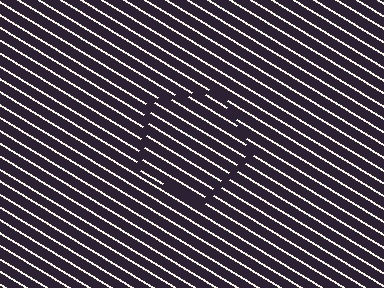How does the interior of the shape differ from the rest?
The interior of the shape contains the same grating, shifted by half a period — the contour is defined by the phase discontinuity where line-ends from the inner and outer gratings abut.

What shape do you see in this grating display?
An illusory pentagon. The interior of the shape contains the same grating, shifted by half a period — the contour is defined by the phase discontinuity where line-ends from the inner and outer gratings abut.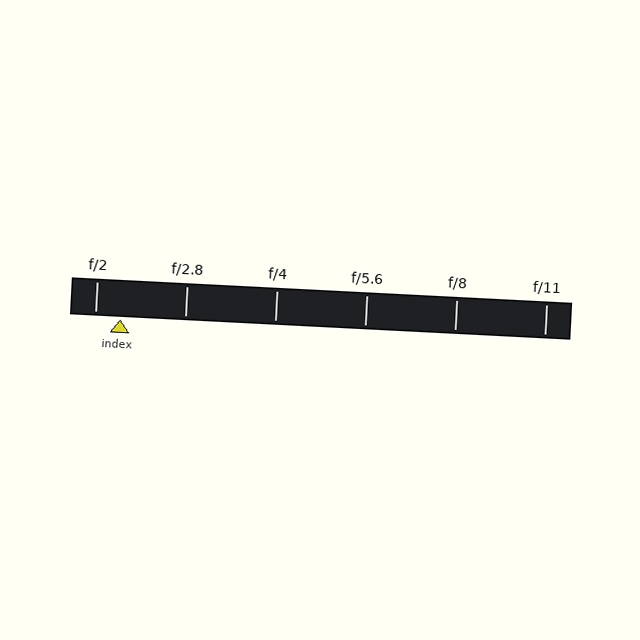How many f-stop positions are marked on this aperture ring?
There are 6 f-stop positions marked.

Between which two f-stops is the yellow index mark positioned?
The index mark is between f/2 and f/2.8.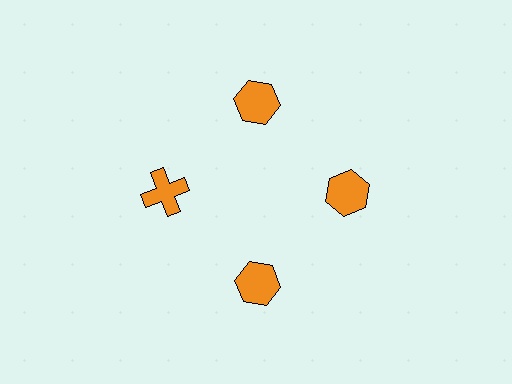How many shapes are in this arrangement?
There are 4 shapes arranged in a ring pattern.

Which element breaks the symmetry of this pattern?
The orange cross at roughly the 9 o'clock position breaks the symmetry. All other shapes are orange hexagons.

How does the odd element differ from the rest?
It has a different shape: cross instead of hexagon.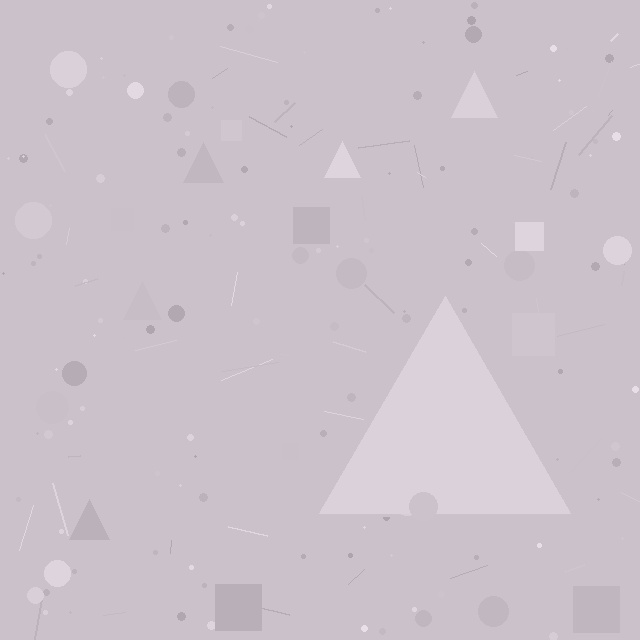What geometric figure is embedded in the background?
A triangle is embedded in the background.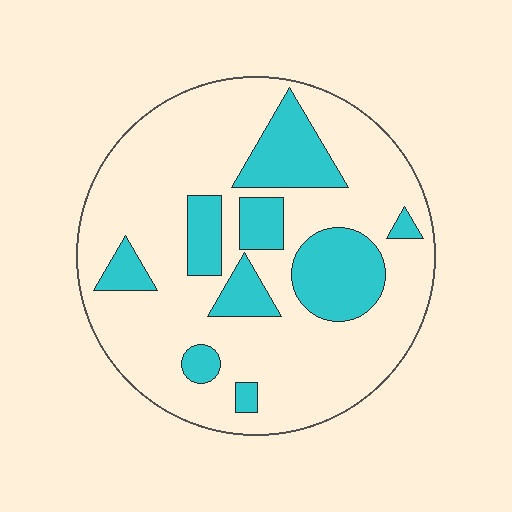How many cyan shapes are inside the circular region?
9.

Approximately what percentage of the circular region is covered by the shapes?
Approximately 25%.